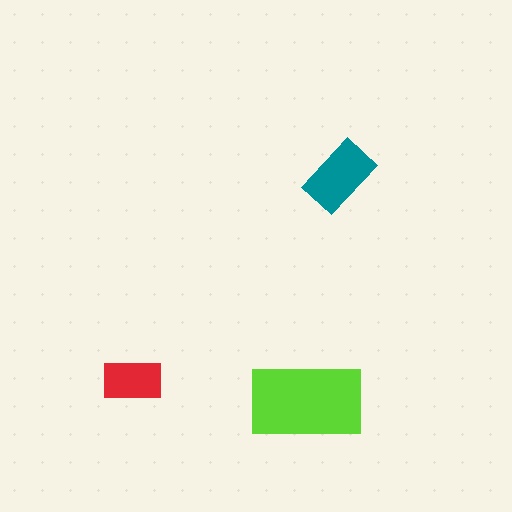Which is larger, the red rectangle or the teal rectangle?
The teal one.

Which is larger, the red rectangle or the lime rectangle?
The lime one.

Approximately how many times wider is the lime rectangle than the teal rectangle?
About 1.5 times wider.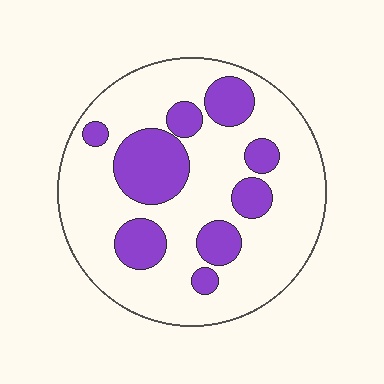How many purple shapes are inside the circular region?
9.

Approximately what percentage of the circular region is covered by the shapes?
Approximately 25%.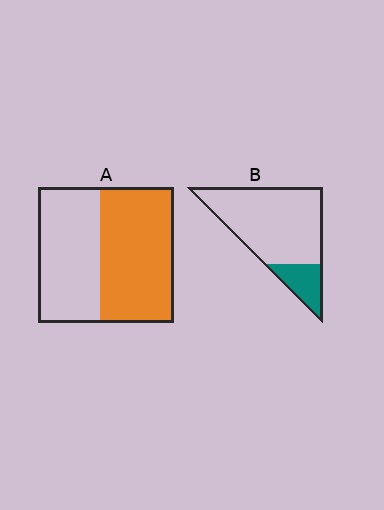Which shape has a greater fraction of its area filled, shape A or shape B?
Shape A.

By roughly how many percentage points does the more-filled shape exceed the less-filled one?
By roughly 35 percentage points (A over B).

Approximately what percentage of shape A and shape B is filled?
A is approximately 55% and B is approximately 20%.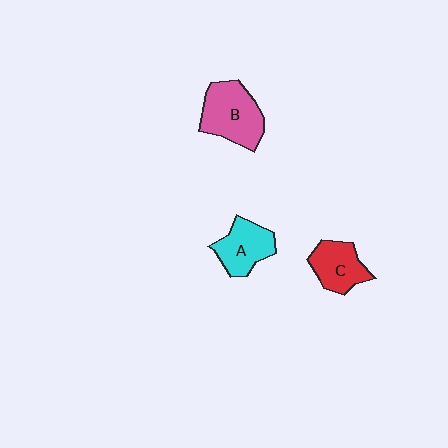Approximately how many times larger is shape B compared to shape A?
Approximately 1.3 times.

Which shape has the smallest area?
Shape C (red).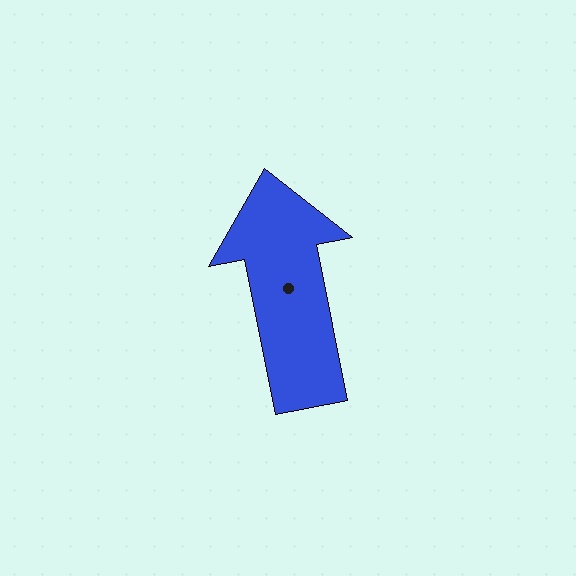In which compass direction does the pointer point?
North.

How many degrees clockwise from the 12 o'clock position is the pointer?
Approximately 349 degrees.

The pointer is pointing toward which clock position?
Roughly 12 o'clock.